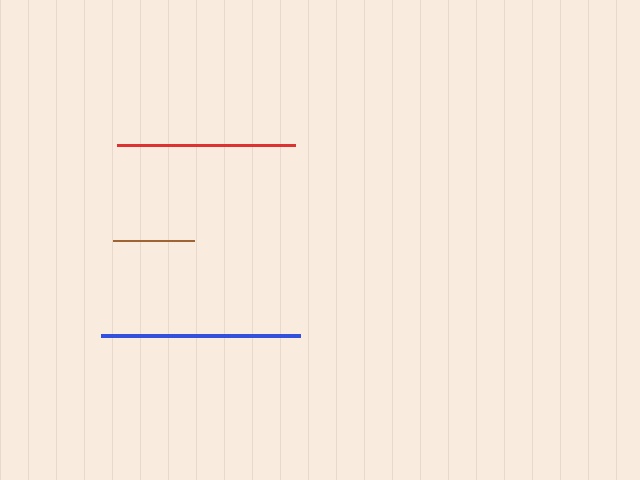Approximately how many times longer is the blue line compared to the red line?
The blue line is approximately 1.1 times the length of the red line.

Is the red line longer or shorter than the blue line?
The blue line is longer than the red line.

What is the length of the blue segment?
The blue segment is approximately 199 pixels long.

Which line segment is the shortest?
The brown line is the shortest at approximately 81 pixels.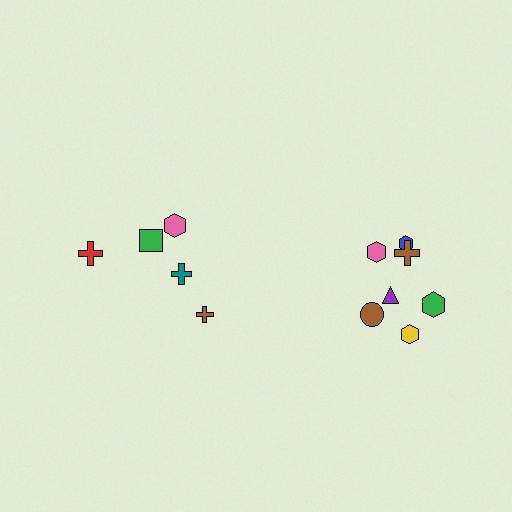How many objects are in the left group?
There are 5 objects.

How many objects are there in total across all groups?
There are 12 objects.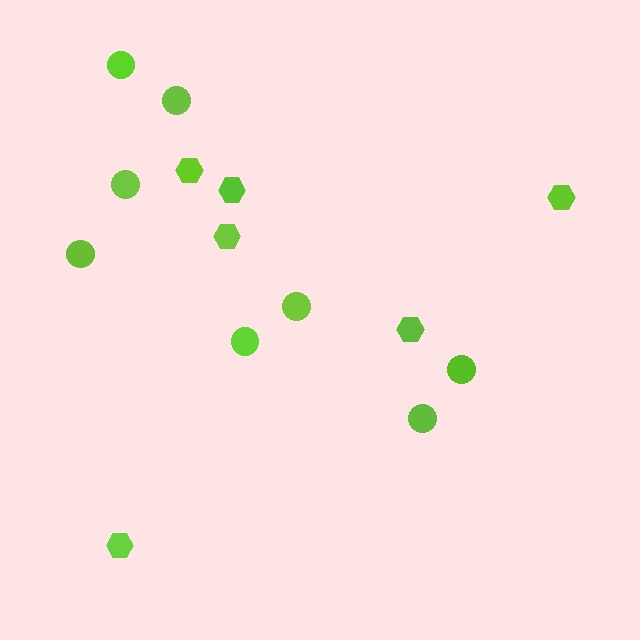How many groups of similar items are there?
There are 2 groups: one group of hexagons (6) and one group of circles (8).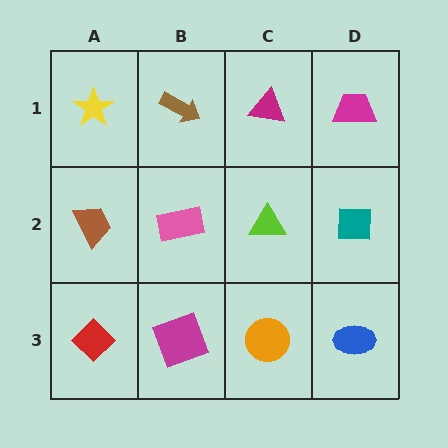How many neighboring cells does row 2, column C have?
4.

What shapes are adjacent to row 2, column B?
A brown arrow (row 1, column B), a magenta square (row 3, column B), a brown trapezoid (row 2, column A), a lime triangle (row 2, column C).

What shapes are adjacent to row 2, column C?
A magenta triangle (row 1, column C), an orange circle (row 3, column C), a pink rectangle (row 2, column B), a teal square (row 2, column D).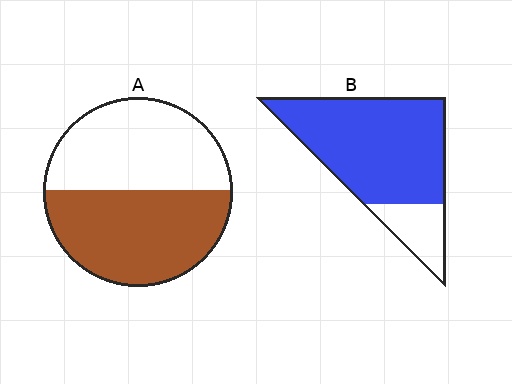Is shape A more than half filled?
Roughly half.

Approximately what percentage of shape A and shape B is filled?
A is approximately 50% and B is approximately 80%.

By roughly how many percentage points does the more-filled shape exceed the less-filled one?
By roughly 30 percentage points (B over A).